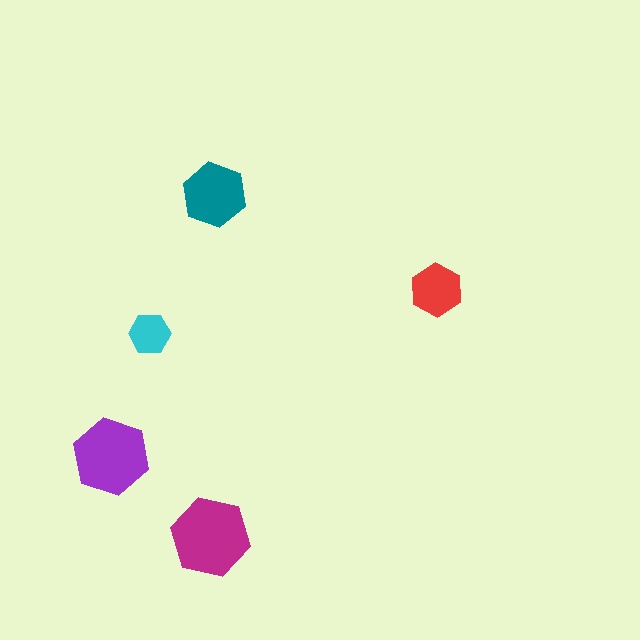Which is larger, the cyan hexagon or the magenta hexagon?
The magenta one.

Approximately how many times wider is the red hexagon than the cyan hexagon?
About 1.5 times wider.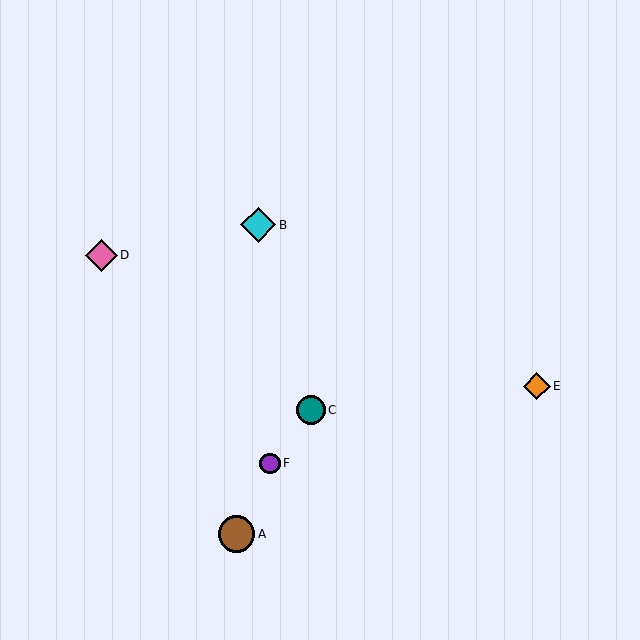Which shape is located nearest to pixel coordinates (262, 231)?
The cyan diamond (labeled B) at (258, 225) is nearest to that location.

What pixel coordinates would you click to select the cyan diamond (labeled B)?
Click at (258, 225) to select the cyan diamond B.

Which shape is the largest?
The brown circle (labeled A) is the largest.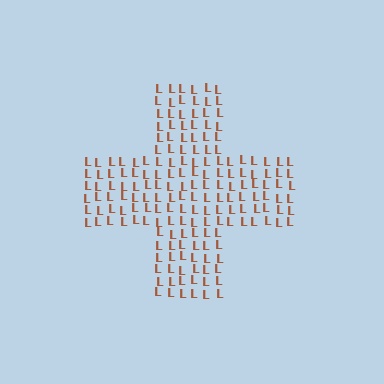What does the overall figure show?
The overall figure shows a cross.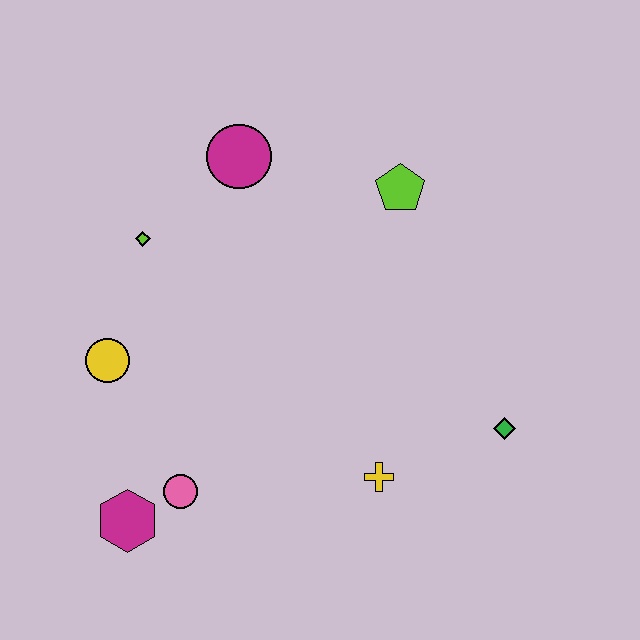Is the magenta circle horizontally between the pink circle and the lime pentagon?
Yes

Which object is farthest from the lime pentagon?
The magenta hexagon is farthest from the lime pentagon.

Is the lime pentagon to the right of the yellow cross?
Yes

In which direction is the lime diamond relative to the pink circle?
The lime diamond is above the pink circle.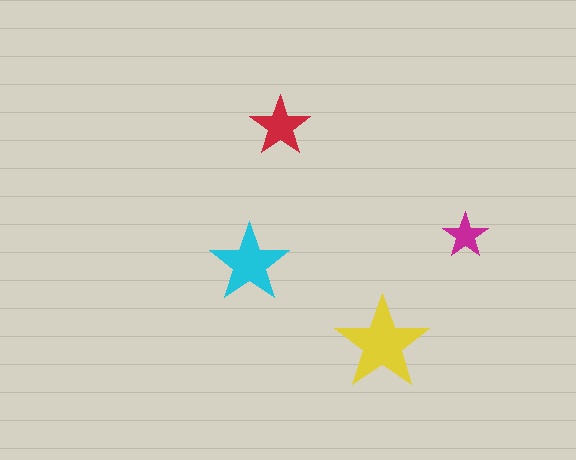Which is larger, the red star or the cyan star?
The cyan one.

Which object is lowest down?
The yellow star is bottommost.